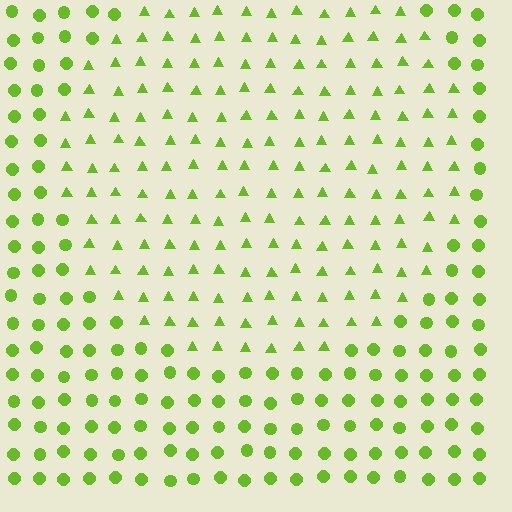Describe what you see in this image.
The image is filled with small lime elements arranged in a uniform grid. A circle-shaped region contains triangles, while the surrounding area contains circles. The boundary is defined purely by the change in element shape.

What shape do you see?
I see a circle.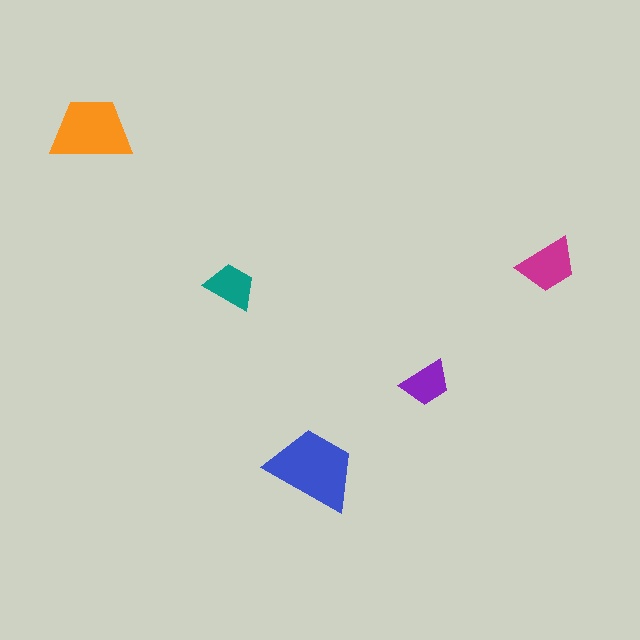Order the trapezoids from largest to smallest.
the blue one, the orange one, the magenta one, the teal one, the purple one.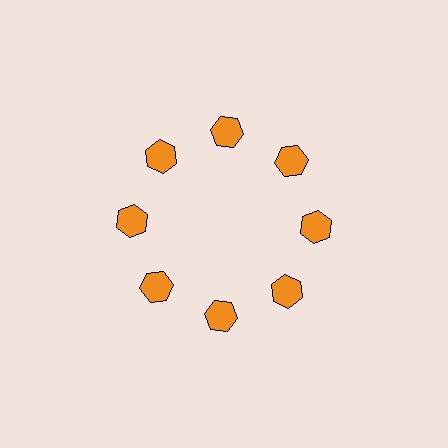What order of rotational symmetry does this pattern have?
This pattern has 8-fold rotational symmetry.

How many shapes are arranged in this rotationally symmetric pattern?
There are 8 shapes, arranged in 8 groups of 1.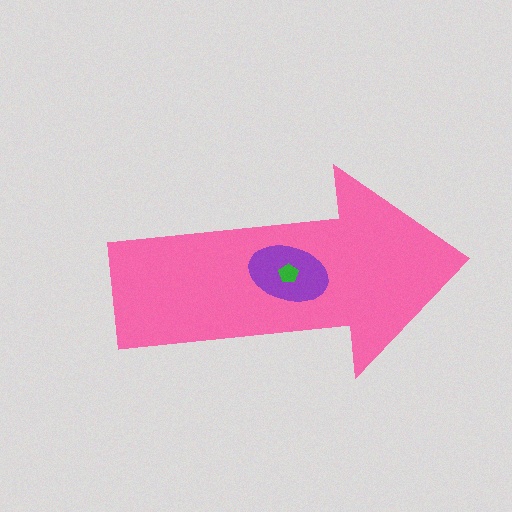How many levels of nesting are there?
3.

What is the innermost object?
The green pentagon.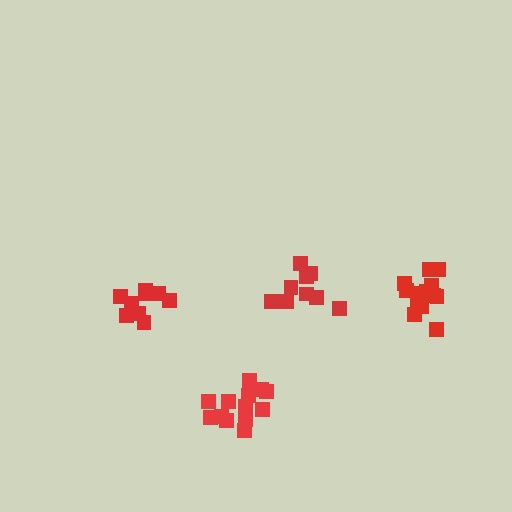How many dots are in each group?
Group 1: 9 dots, Group 2: 9 dots, Group 3: 13 dots, Group 4: 13 dots (44 total).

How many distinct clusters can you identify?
There are 4 distinct clusters.